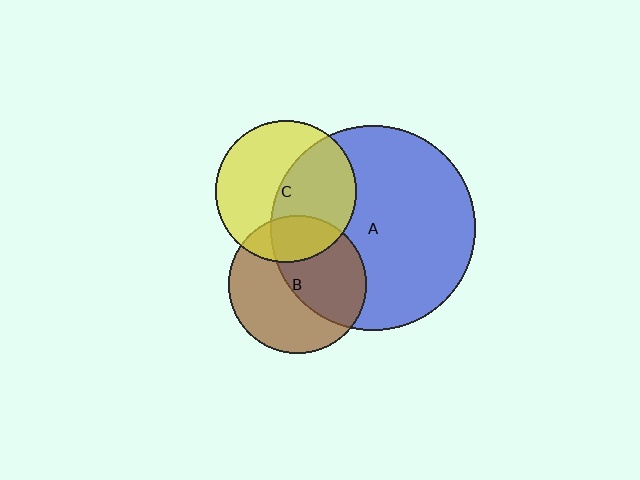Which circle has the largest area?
Circle A (blue).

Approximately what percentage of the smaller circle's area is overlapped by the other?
Approximately 50%.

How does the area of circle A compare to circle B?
Approximately 2.2 times.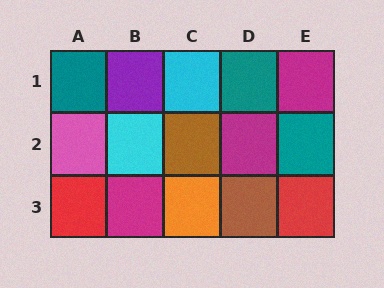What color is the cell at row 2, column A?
Pink.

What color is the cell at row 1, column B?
Purple.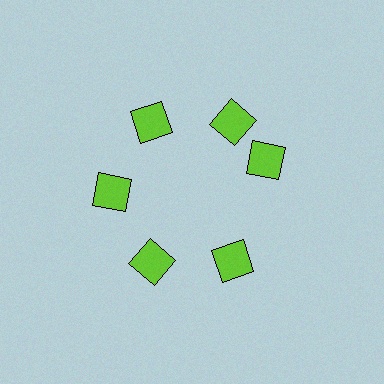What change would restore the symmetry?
The symmetry would be restored by rotating it back into even spacing with its neighbors so that all 6 diamonds sit at equal angles and equal distance from the center.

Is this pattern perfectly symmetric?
No. The 6 lime diamonds are arranged in a ring, but one element near the 3 o'clock position is rotated out of alignment along the ring, breaking the 6-fold rotational symmetry.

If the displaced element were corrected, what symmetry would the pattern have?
It would have 6-fold rotational symmetry — the pattern would map onto itself every 60 degrees.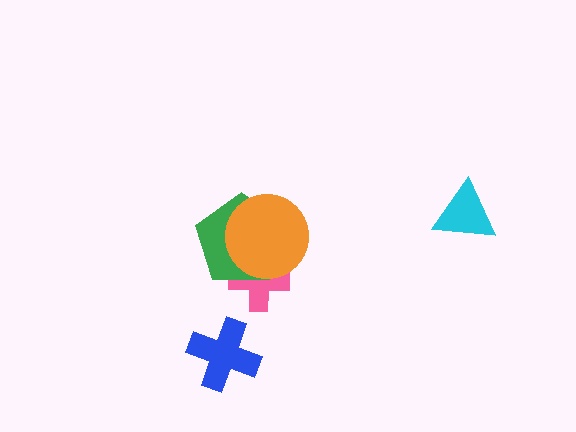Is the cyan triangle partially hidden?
No, no other shape covers it.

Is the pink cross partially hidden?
Yes, it is partially covered by another shape.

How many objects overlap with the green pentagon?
2 objects overlap with the green pentagon.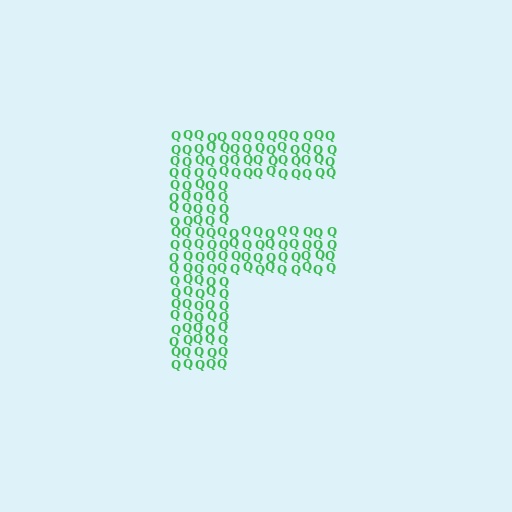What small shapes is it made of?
It is made of small letter Q's.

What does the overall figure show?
The overall figure shows the letter F.